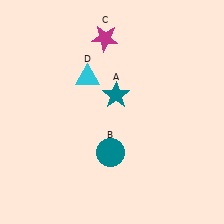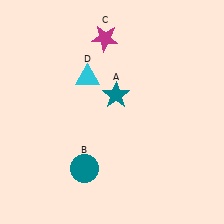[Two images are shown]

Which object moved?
The teal circle (B) moved left.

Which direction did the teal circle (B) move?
The teal circle (B) moved left.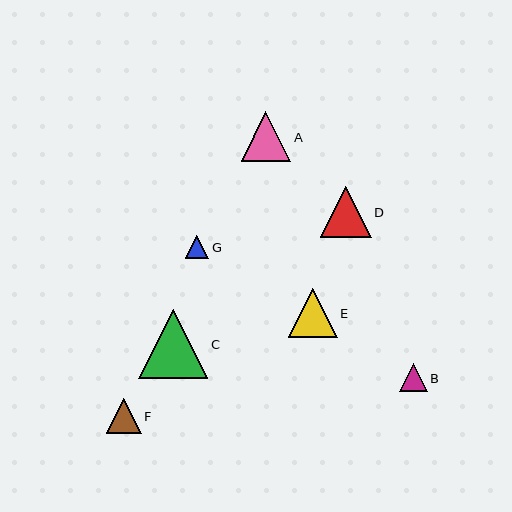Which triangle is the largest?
Triangle C is the largest with a size of approximately 69 pixels.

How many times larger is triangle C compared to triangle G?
Triangle C is approximately 3.0 times the size of triangle G.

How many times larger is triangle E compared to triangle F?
Triangle E is approximately 1.4 times the size of triangle F.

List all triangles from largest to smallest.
From largest to smallest: C, D, A, E, F, B, G.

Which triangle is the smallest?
Triangle G is the smallest with a size of approximately 23 pixels.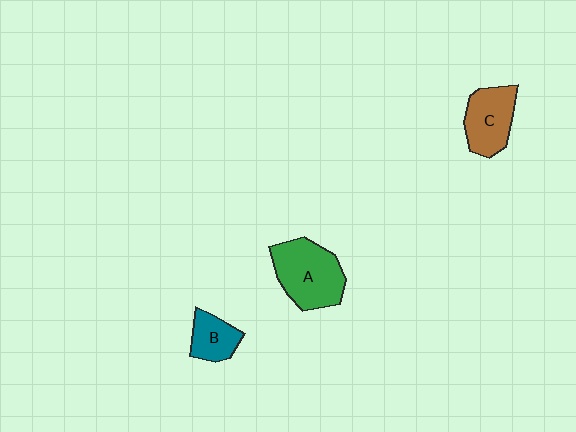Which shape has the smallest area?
Shape B (teal).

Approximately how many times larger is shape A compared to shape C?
Approximately 1.3 times.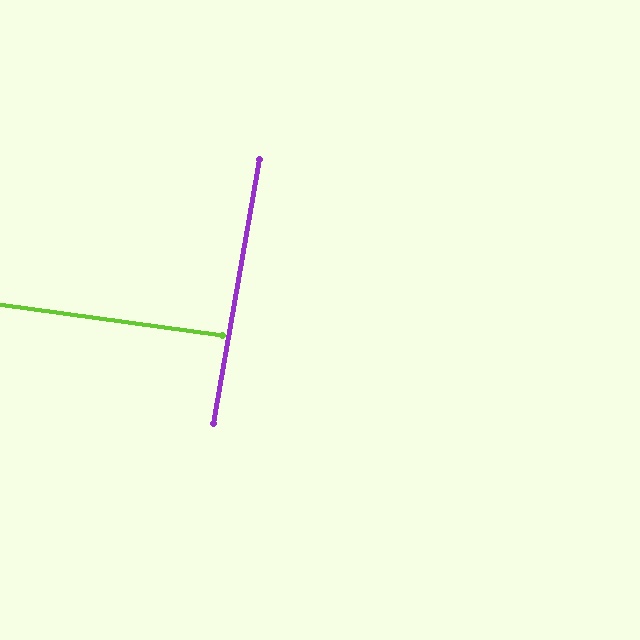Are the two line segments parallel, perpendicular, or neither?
Perpendicular — they meet at approximately 88°.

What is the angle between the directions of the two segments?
Approximately 88 degrees.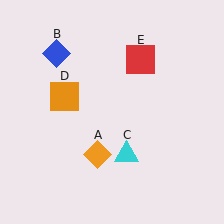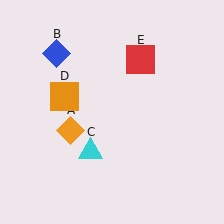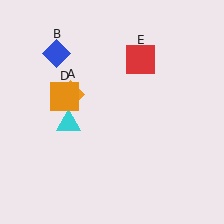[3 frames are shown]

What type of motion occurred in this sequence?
The orange diamond (object A), cyan triangle (object C) rotated clockwise around the center of the scene.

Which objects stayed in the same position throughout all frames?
Blue diamond (object B) and orange square (object D) and red square (object E) remained stationary.